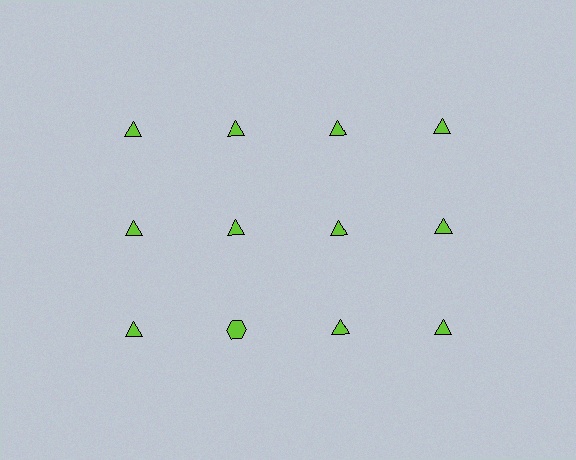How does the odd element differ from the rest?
It has a different shape: hexagon instead of triangle.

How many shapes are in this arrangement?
There are 12 shapes arranged in a grid pattern.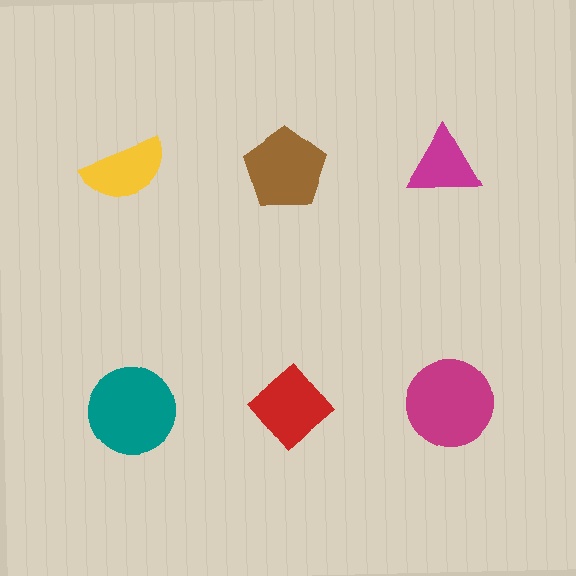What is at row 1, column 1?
A yellow semicircle.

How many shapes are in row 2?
3 shapes.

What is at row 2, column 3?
A magenta circle.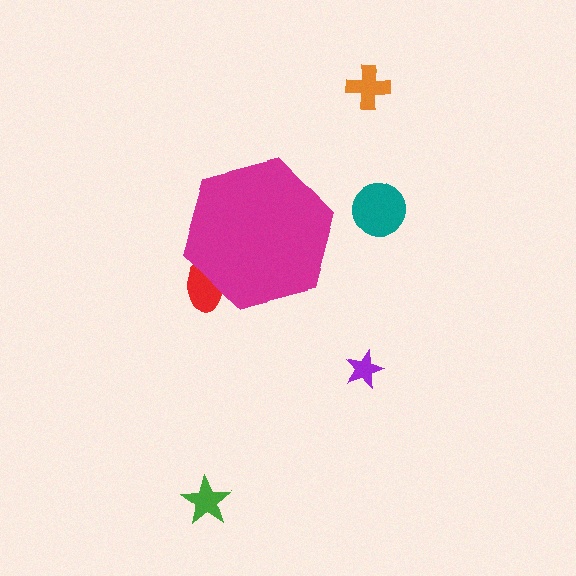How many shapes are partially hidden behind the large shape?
1 shape is partially hidden.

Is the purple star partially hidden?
No, the purple star is fully visible.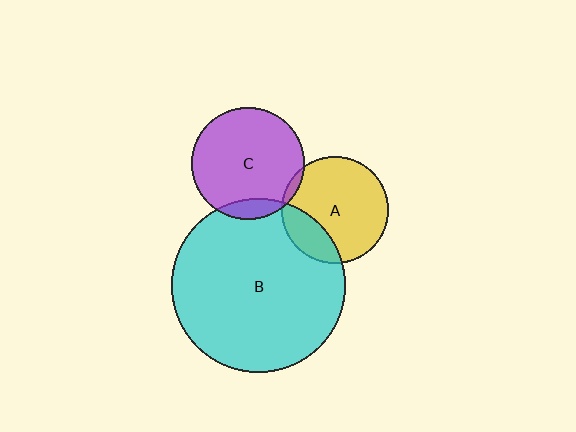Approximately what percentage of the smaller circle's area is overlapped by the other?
Approximately 20%.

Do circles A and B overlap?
Yes.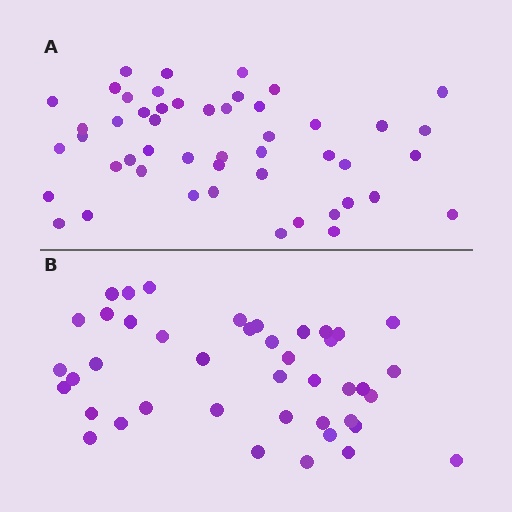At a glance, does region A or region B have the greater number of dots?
Region A (the top region) has more dots.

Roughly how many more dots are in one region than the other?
Region A has roughly 8 or so more dots than region B.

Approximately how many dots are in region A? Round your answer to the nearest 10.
About 50 dots. (The exact count is 49, which rounds to 50.)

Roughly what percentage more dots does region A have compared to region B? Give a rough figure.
About 15% more.